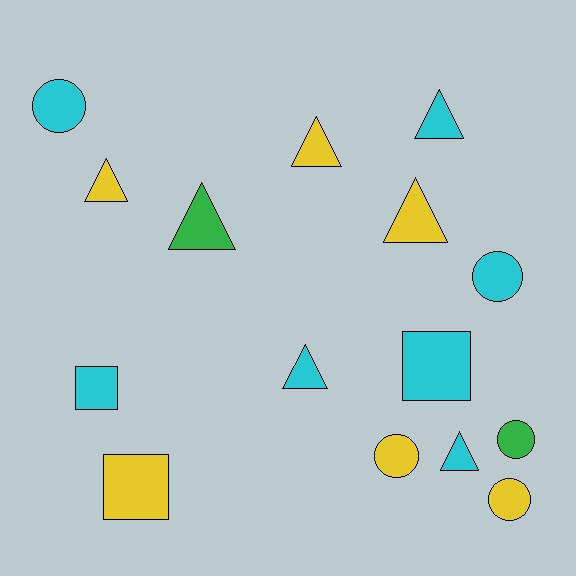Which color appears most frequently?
Cyan, with 7 objects.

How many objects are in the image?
There are 15 objects.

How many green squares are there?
There are no green squares.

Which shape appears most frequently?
Triangle, with 7 objects.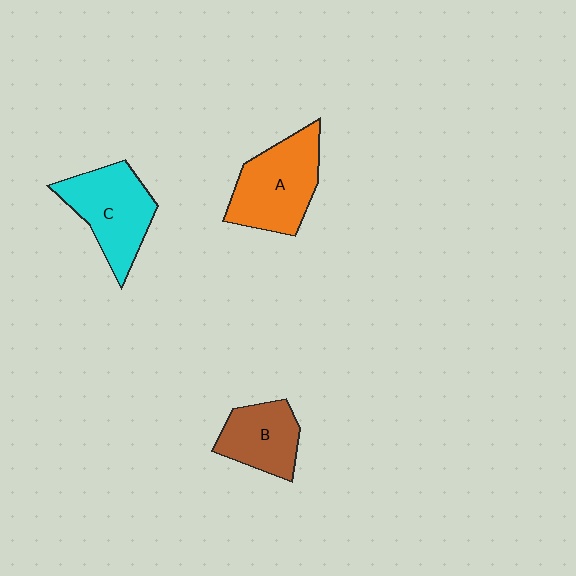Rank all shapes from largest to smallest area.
From largest to smallest: A (orange), C (cyan), B (brown).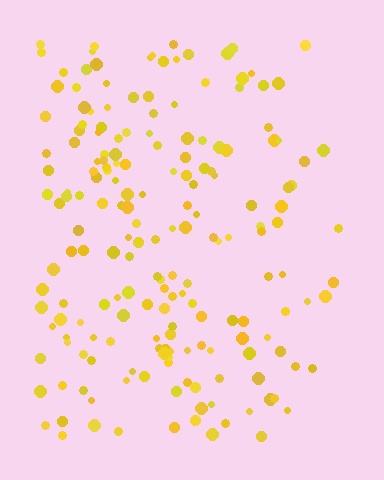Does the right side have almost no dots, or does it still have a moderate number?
Still a moderate number, just noticeably fewer than the left.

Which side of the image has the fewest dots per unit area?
The right.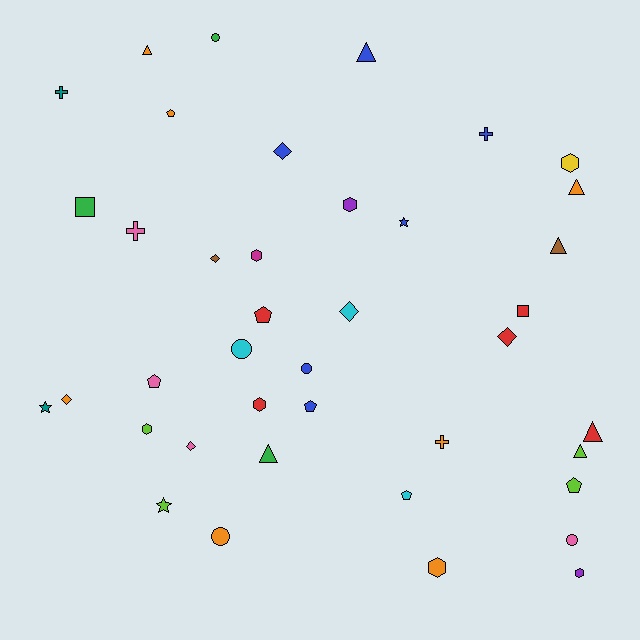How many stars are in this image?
There are 3 stars.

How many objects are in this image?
There are 40 objects.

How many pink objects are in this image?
There are 4 pink objects.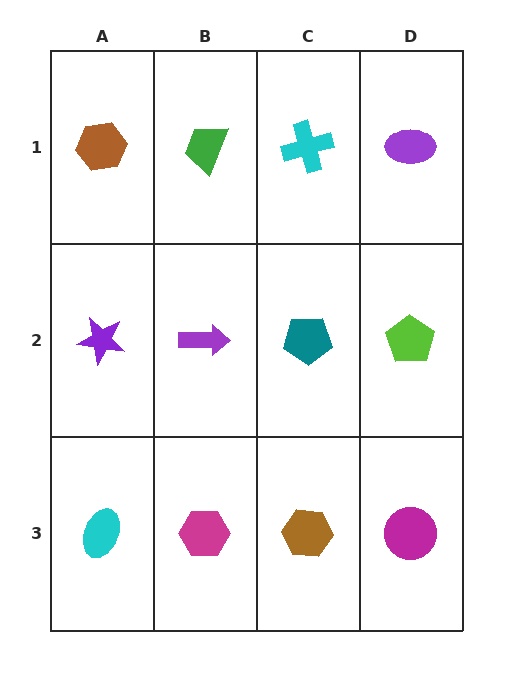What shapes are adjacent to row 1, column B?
A purple arrow (row 2, column B), a brown hexagon (row 1, column A), a cyan cross (row 1, column C).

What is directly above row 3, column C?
A teal pentagon.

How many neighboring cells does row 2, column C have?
4.